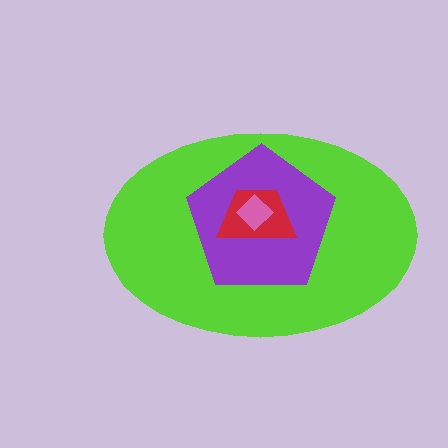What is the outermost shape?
The lime ellipse.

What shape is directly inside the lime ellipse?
The purple pentagon.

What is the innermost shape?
The pink diamond.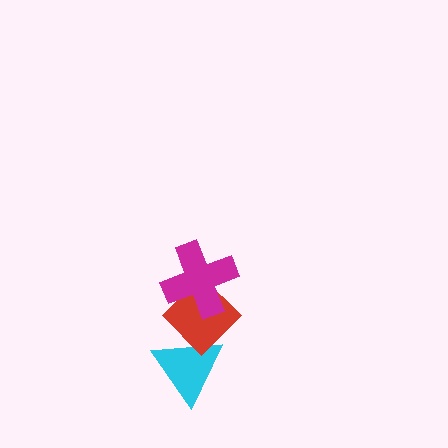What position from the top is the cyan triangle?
The cyan triangle is 3rd from the top.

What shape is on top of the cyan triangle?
The red diamond is on top of the cyan triangle.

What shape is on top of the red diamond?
The magenta cross is on top of the red diamond.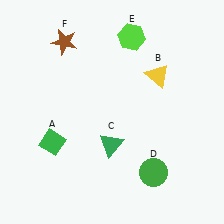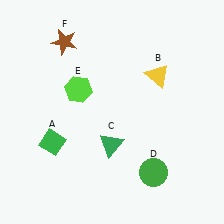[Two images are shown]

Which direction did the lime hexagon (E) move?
The lime hexagon (E) moved left.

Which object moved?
The lime hexagon (E) moved left.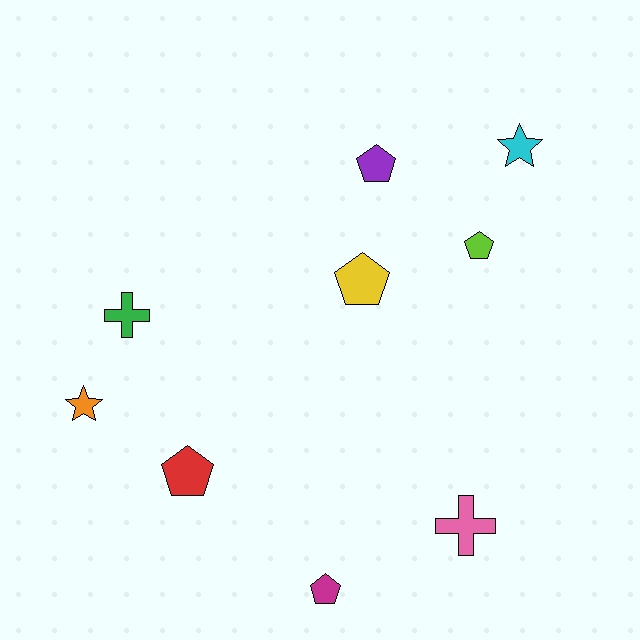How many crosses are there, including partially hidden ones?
There are 2 crosses.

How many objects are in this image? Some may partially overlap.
There are 9 objects.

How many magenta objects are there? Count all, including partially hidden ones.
There is 1 magenta object.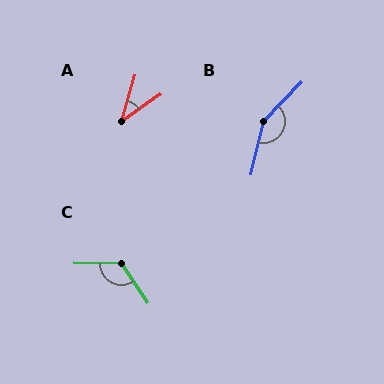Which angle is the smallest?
A, at approximately 39 degrees.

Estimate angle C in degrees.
Approximately 125 degrees.